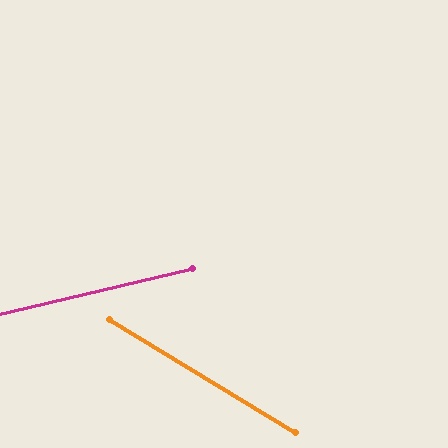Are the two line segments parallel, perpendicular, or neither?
Neither parallel nor perpendicular — they differ by about 44°.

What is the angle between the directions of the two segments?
Approximately 44 degrees.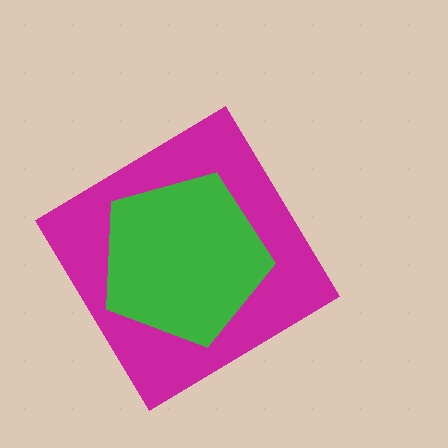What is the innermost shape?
The green pentagon.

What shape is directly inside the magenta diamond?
The green pentagon.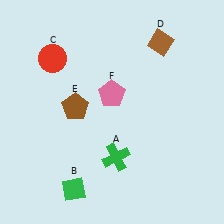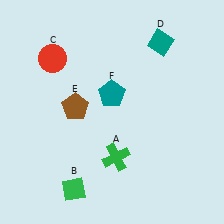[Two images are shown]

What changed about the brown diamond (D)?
In Image 1, D is brown. In Image 2, it changed to teal.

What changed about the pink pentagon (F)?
In Image 1, F is pink. In Image 2, it changed to teal.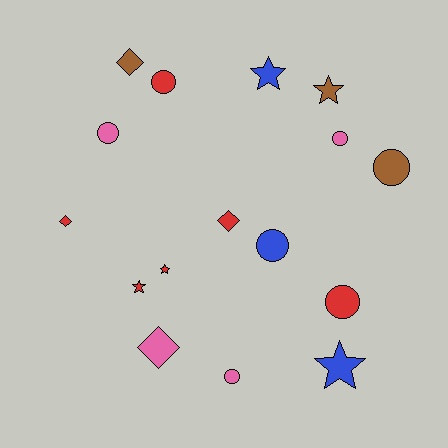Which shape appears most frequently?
Circle, with 7 objects.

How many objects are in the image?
There are 16 objects.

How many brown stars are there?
There is 1 brown star.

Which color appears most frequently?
Red, with 6 objects.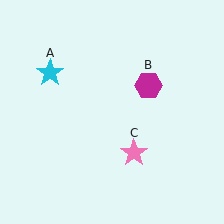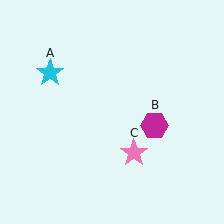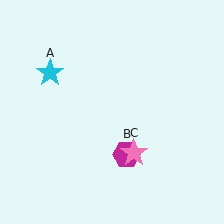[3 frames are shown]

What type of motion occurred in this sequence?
The magenta hexagon (object B) rotated clockwise around the center of the scene.